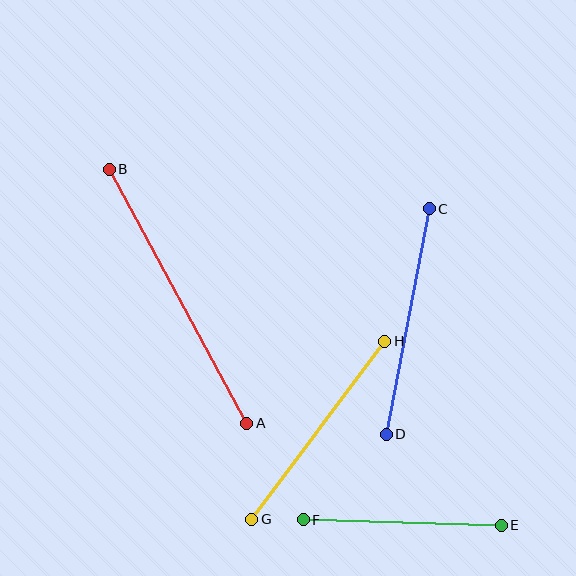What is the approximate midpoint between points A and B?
The midpoint is at approximately (178, 296) pixels.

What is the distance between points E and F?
The distance is approximately 198 pixels.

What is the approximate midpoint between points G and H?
The midpoint is at approximately (318, 430) pixels.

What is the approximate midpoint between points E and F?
The midpoint is at approximately (402, 523) pixels.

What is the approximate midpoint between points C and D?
The midpoint is at approximately (408, 321) pixels.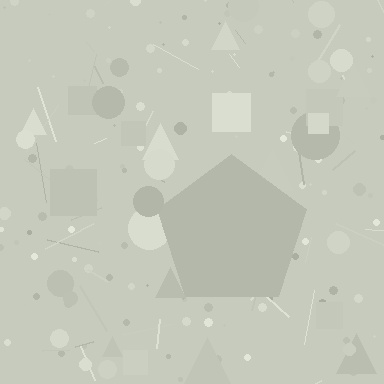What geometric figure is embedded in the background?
A pentagon is embedded in the background.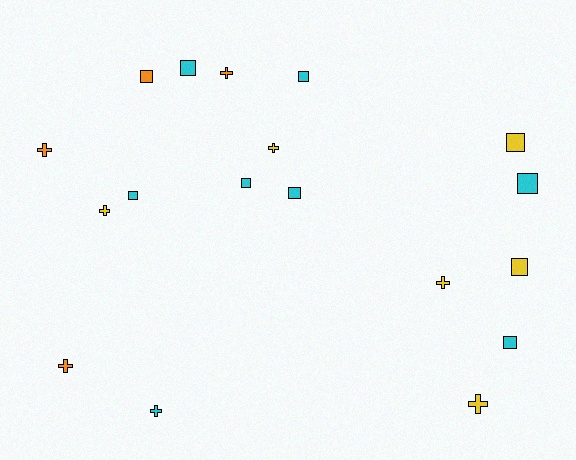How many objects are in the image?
There are 18 objects.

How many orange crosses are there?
There are 3 orange crosses.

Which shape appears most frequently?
Square, with 10 objects.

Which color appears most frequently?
Cyan, with 8 objects.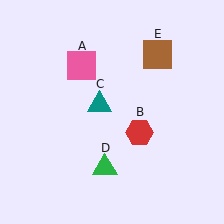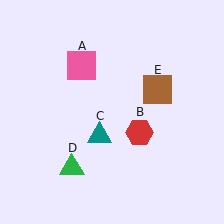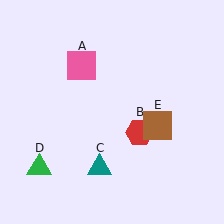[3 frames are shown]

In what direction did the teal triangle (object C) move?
The teal triangle (object C) moved down.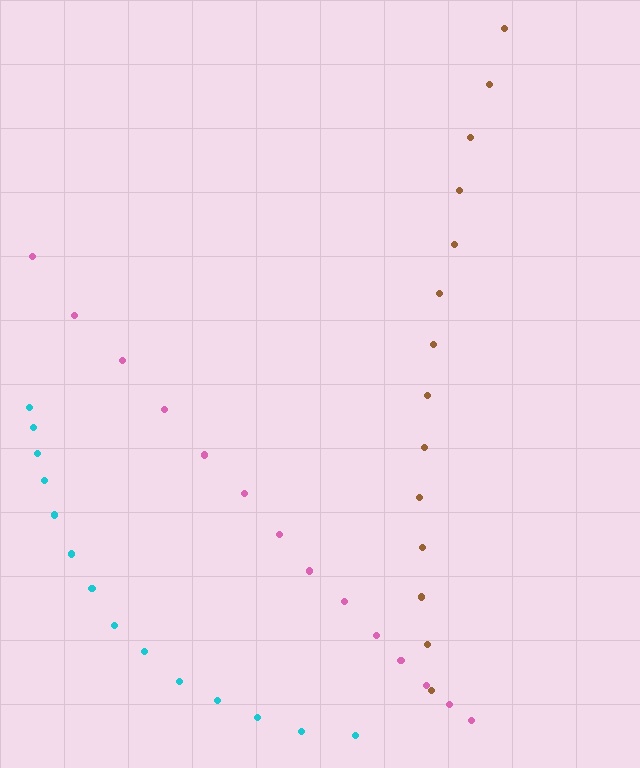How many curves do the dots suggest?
There are 3 distinct paths.